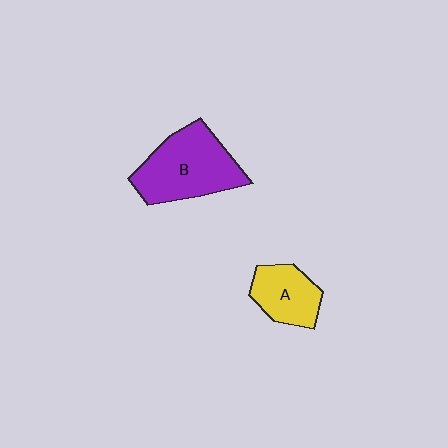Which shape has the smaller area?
Shape A (yellow).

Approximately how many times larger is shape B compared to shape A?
Approximately 1.7 times.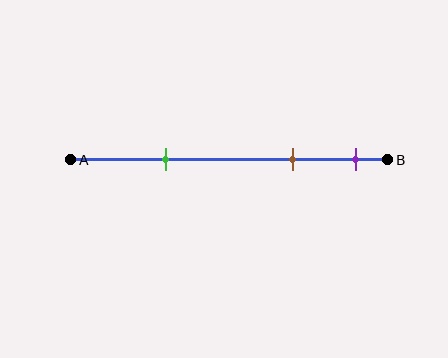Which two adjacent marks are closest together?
The brown and purple marks are the closest adjacent pair.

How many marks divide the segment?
There are 3 marks dividing the segment.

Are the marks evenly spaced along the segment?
No, the marks are not evenly spaced.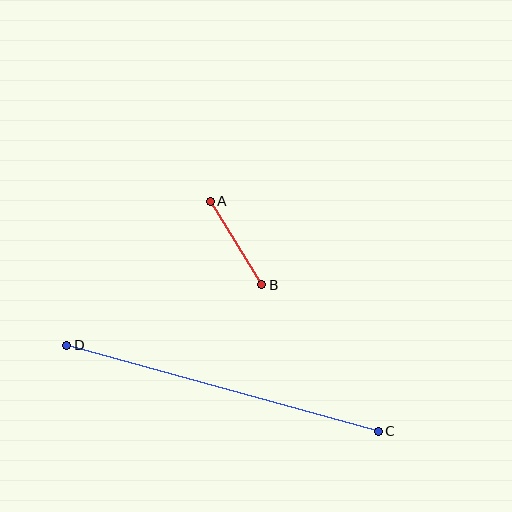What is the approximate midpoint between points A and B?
The midpoint is at approximately (236, 243) pixels.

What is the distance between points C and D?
The distance is approximately 323 pixels.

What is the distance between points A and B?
The distance is approximately 98 pixels.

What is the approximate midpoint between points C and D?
The midpoint is at approximately (222, 388) pixels.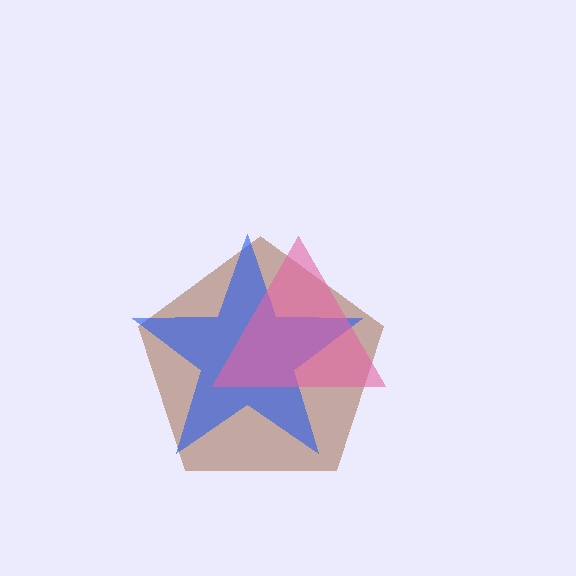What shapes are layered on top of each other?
The layered shapes are: a brown pentagon, a blue star, a pink triangle.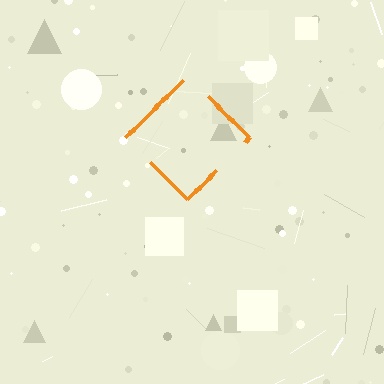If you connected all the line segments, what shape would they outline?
They would outline a diamond.